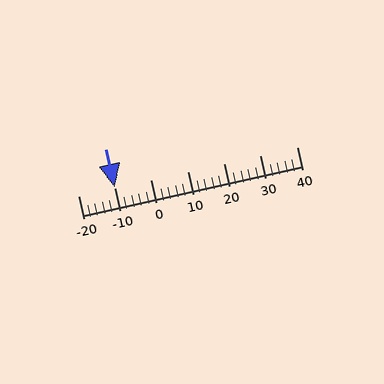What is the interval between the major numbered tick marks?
The major tick marks are spaced 10 units apart.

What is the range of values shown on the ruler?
The ruler shows values from -20 to 40.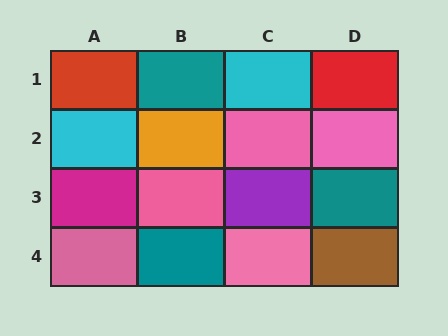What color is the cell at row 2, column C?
Pink.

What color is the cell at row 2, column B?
Orange.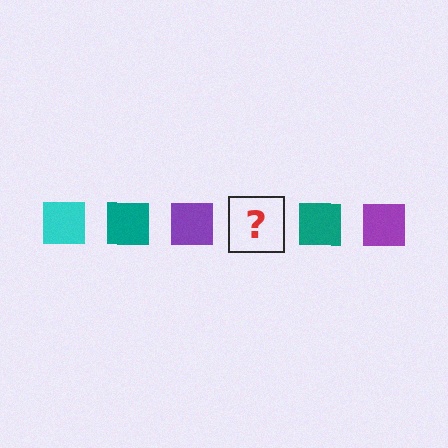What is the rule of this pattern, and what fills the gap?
The rule is that the pattern cycles through cyan, teal, purple squares. The gap should be filled with a cyan square.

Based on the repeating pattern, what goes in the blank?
The blank should be a cyan square.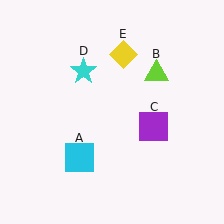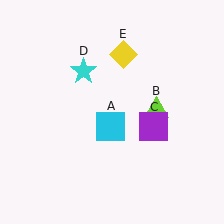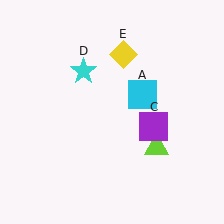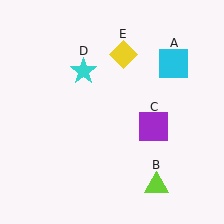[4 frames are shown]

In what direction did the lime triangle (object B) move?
The lime triangle (object B) moved down.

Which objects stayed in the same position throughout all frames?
Purple square (object C) and cyan star (object D) and yellow diamond (object E) remained stationary.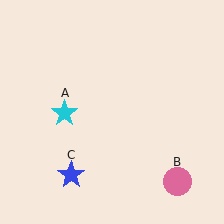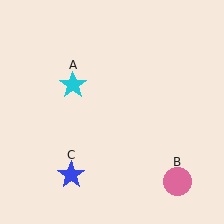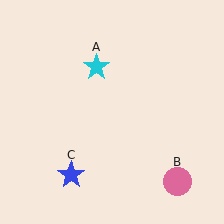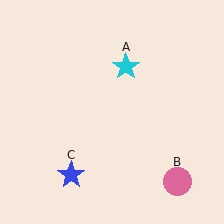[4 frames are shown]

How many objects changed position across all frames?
1 object changed position: cyan star (object A).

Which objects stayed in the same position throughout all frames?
Pink circle (object B) and blue star (object C) remained stationary.